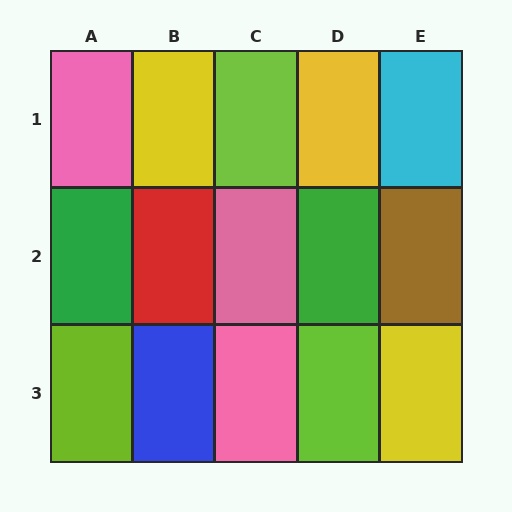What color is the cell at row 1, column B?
Yellow.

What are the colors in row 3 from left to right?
Lime, blue, pink, lime, yellow.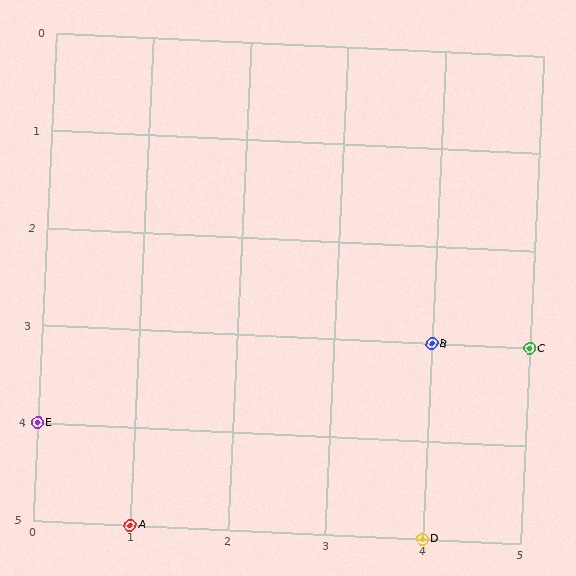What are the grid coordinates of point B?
Point B is at grid coordinates (4, 3).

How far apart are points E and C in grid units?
Points E and C are 5 columns and 1 row apart (about 5.1 grid units diagonally).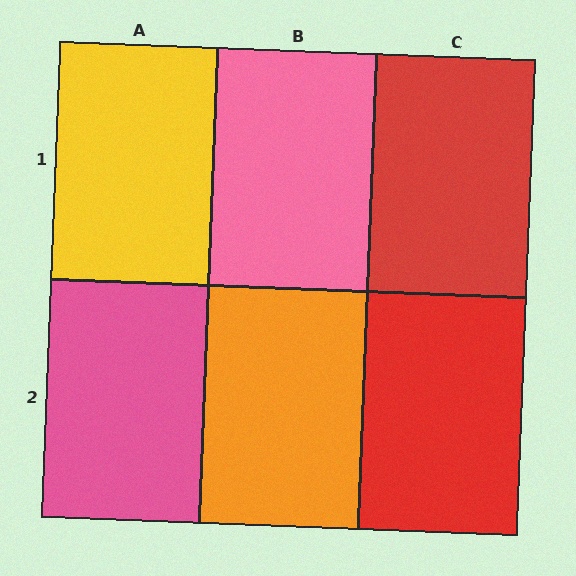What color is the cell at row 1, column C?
Red.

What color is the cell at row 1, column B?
Pink.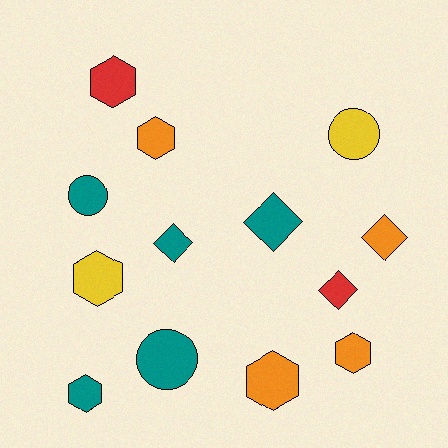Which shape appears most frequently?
Hexagon, with 6 objects.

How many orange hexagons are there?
There are 3 orange hexagons.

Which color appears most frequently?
Teal, with 5 objects.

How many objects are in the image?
There are 13 objects.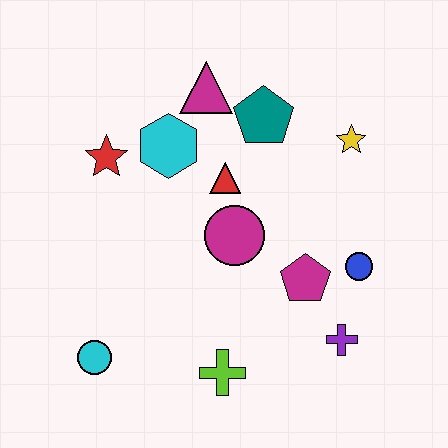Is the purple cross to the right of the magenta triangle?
Yes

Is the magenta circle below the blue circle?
No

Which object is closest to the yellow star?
The teal pentagon is closest to the yellow star.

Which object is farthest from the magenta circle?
The cyan circle is farthest from the magenta circle.